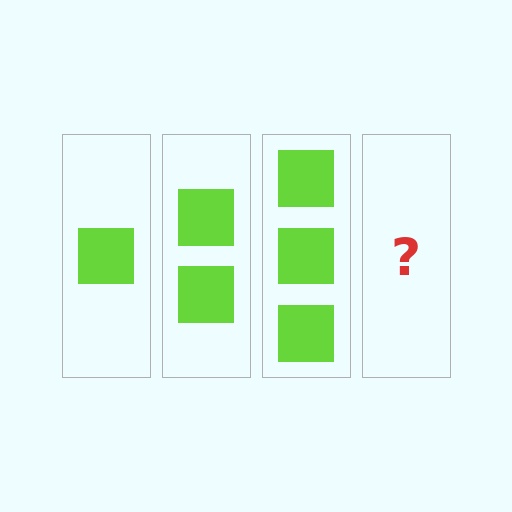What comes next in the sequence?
The next element should be 4 squares.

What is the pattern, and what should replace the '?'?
The pattern is that each step adds one more square. The '?' should be 4 squares.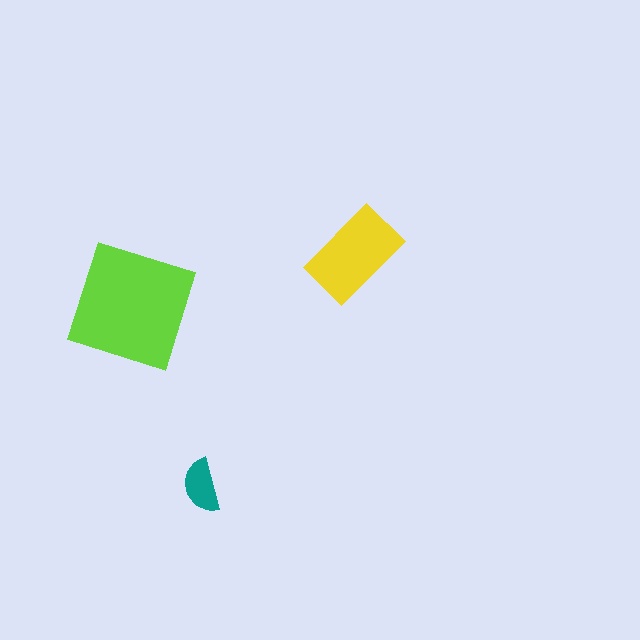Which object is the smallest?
The teal semicircle.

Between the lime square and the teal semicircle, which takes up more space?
The lime square.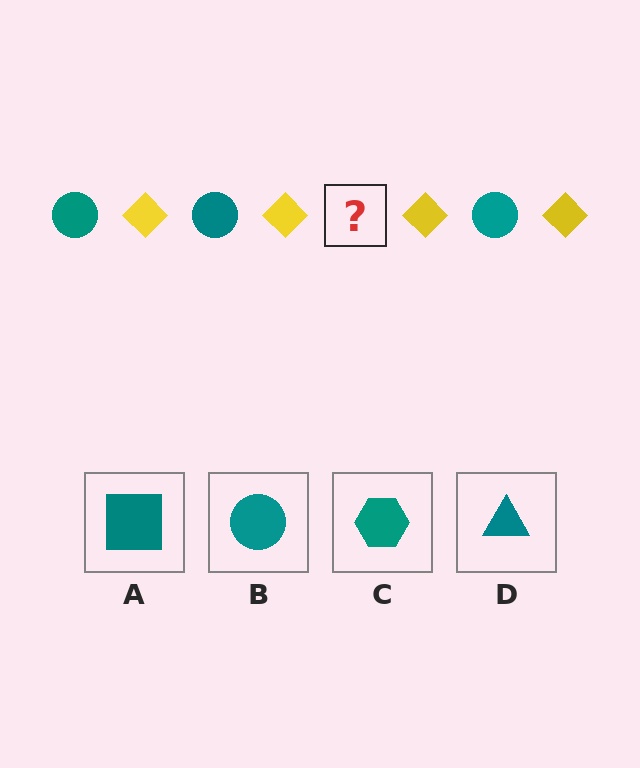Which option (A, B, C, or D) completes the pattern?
B.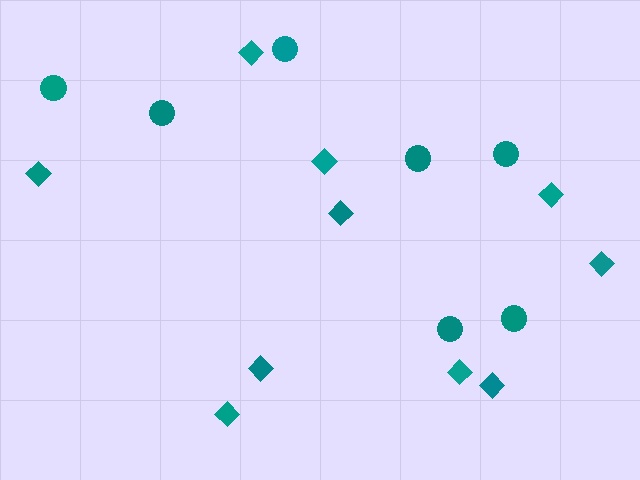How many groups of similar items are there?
There are 2 groups: one group of circles (7) and one group of diamonds (10).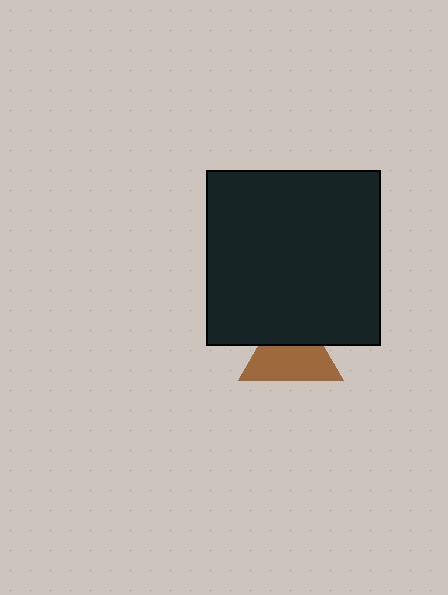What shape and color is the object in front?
The object in front is a black square.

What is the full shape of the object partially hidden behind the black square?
The partially hidden object is a brown triangle.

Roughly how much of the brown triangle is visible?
About half of it is visible (roughly 63%).